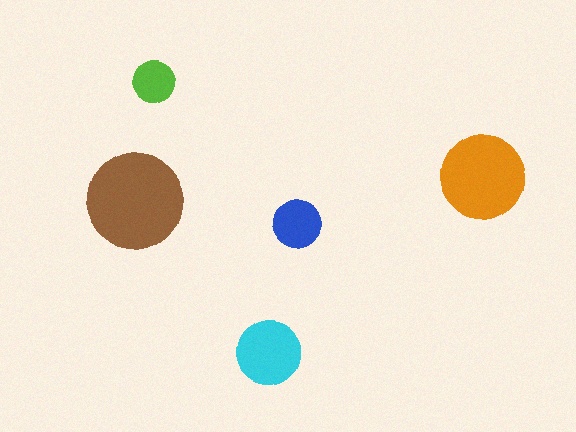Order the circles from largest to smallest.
the brown one, the orange one, the cyan one, the blue one, the lime one.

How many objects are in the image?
There are 5 objects in the image.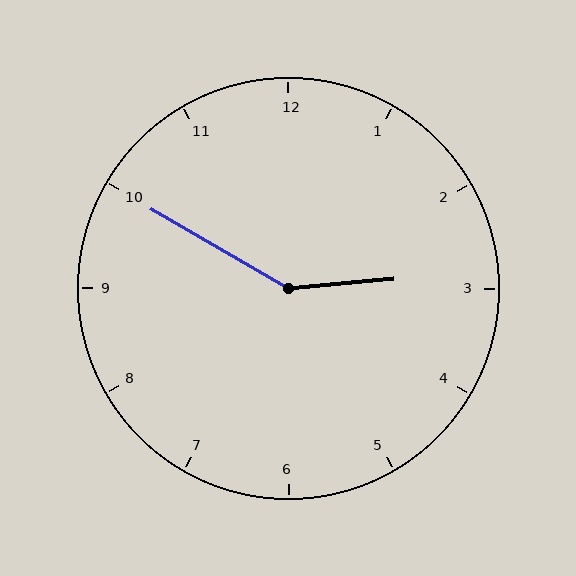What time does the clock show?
2:50.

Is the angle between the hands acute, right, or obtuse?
It is obtuse.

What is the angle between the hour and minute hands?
Approximately 145 degrees.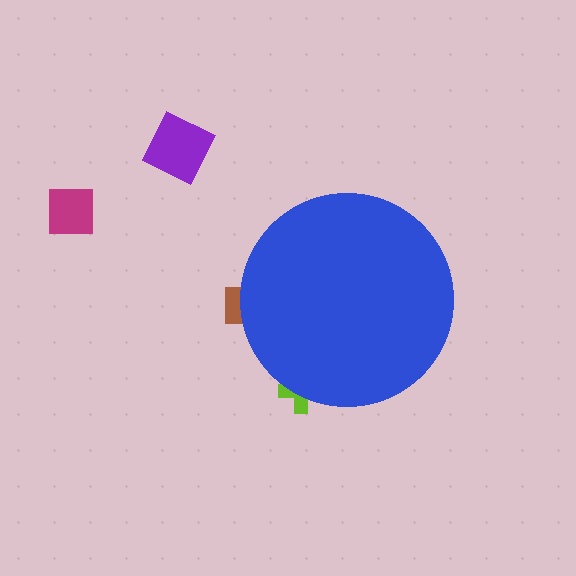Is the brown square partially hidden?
Yes, the brown square is partially hidden behind the blue circle.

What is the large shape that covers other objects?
A blue circle.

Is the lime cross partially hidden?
Yes, the lime cross is partially hidden behind the blue circle.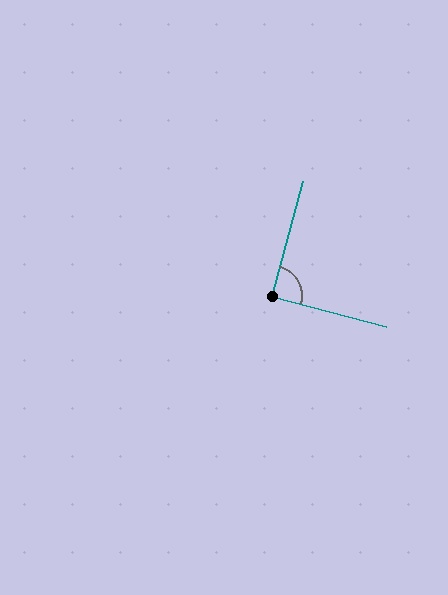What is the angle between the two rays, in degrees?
Approximately 90 degrees.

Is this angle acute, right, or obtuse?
It is approximately a right angle.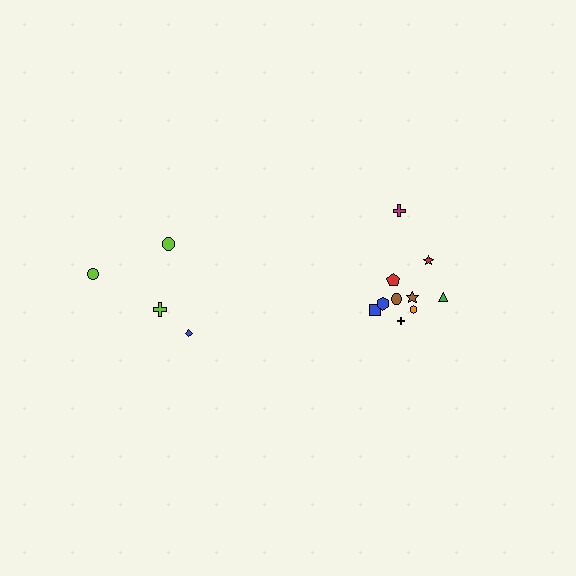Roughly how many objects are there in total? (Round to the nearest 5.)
Roughly 15 objects in total.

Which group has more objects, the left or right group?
The right group.